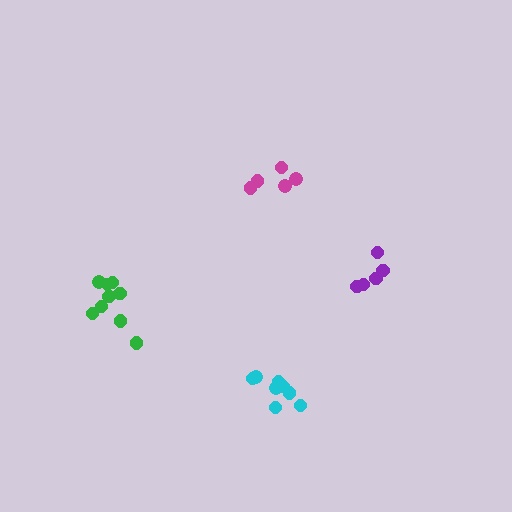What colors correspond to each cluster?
The clusters are colored: purple, magenta, cyan, green.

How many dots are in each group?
Group 1: 5 dots, Group 2: 5 dots, Group 3: 9 dots, Group 4: 9 dots (28 total).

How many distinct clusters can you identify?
There are 4 distinct clusters.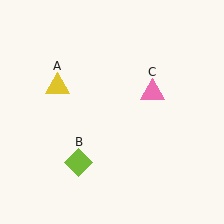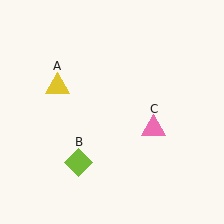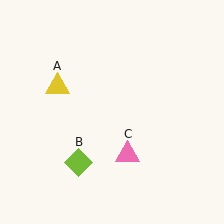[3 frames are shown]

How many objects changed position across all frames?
1 object changed position: pink triangle (object C).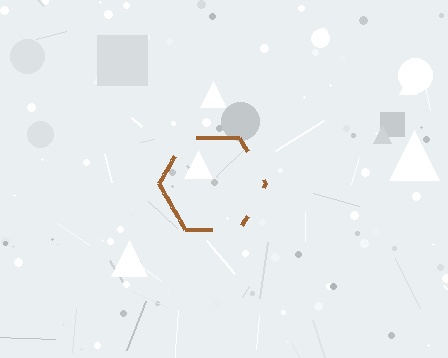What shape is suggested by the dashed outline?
The dashed outline suggests a hexagon.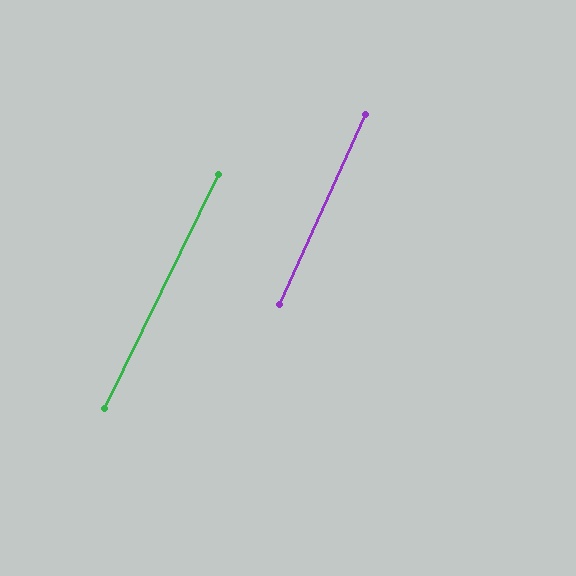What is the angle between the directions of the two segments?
Approximately 2 degrees.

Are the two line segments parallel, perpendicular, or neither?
Parallel — their directions differ by only 1.6°.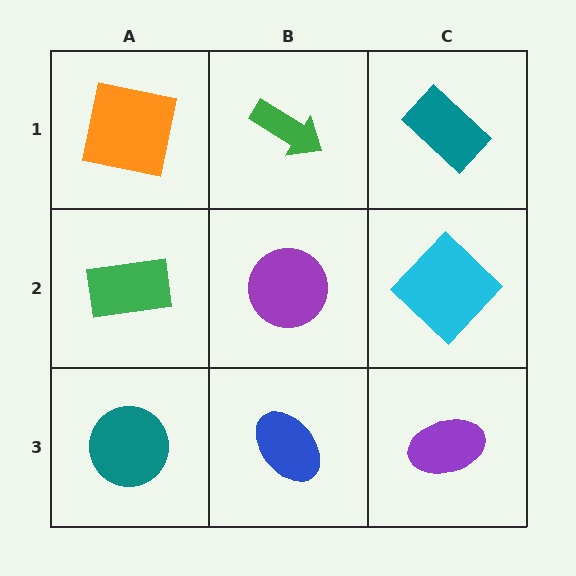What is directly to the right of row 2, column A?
A purple circle.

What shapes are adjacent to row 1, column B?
A purple circle (row 2, column B), an orange square (row 1, column A), a teal rectangle (row 1, column C).